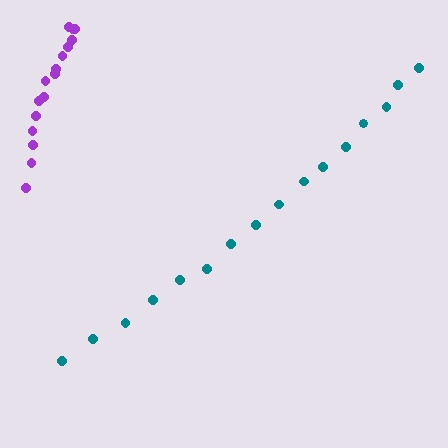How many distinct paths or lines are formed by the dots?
There are 2 distinct paths.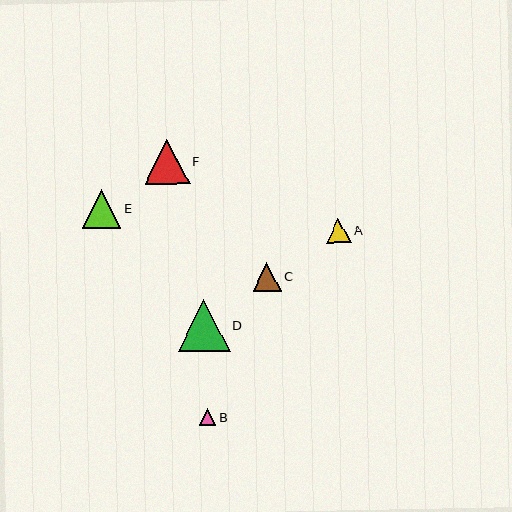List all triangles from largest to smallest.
From largest to smallest: D, F, E, C, A, B.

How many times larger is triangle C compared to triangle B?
Triangle C is approximately 1.7 times the size of triangle B.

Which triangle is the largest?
Triangle D is the largest with a size of approximately 52 pixels.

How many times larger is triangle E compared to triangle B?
Triangle E is approximately 2.3 times the size of triangle B.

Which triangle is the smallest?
Triangle B is the smallest with a size of approximately 17 pixels.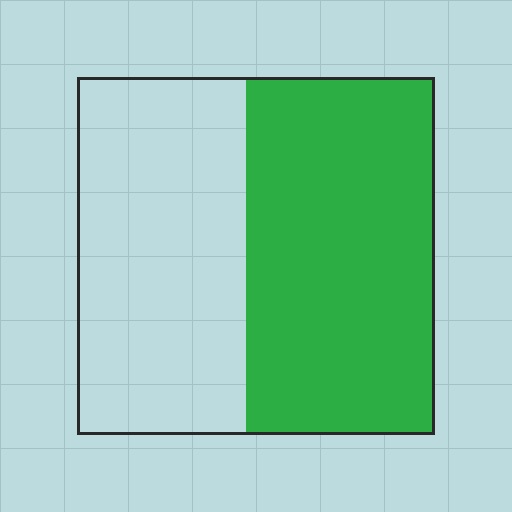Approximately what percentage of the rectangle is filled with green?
Approximately 55%.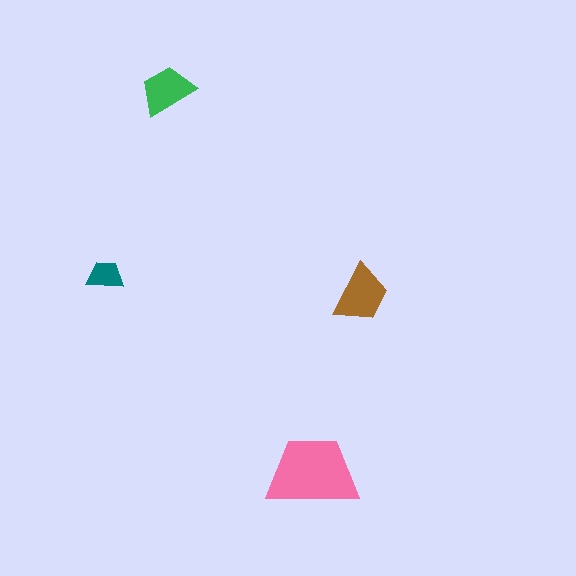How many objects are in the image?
There are 4 objects in the image.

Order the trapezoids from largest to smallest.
the pink one, the brown one, the green one, the teal one.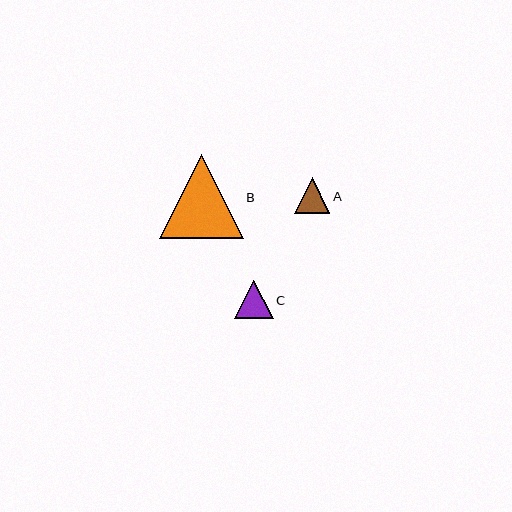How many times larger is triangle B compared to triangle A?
Triangle B is approximately 2.4 times the size of triangle A.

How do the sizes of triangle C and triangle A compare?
Triangle C and triangle A are approximately the same size.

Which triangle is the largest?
Triangle B is the largest with a size of approximately 84 pixels.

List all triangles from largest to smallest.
From largest to smallest: B, C, A.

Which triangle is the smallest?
Triangle A is the smallest with a size of approximately 35 pixels.